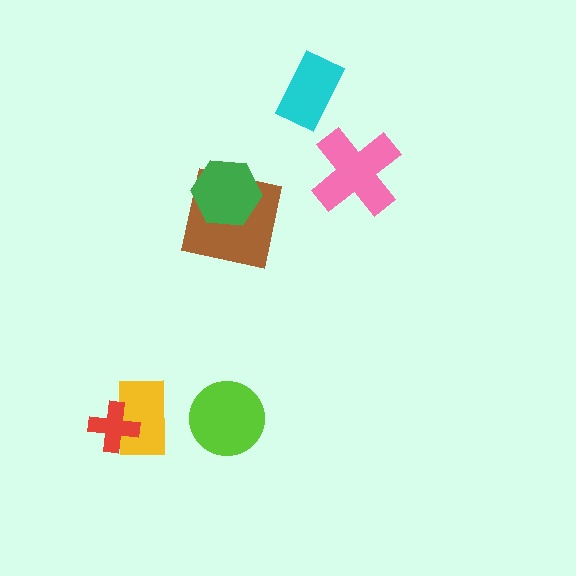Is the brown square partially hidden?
Yes, it is partially covered by another shape.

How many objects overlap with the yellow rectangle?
1 object overlaps with the yellow rectangle.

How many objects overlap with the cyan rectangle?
0 objects overlap with the cyan rectangle.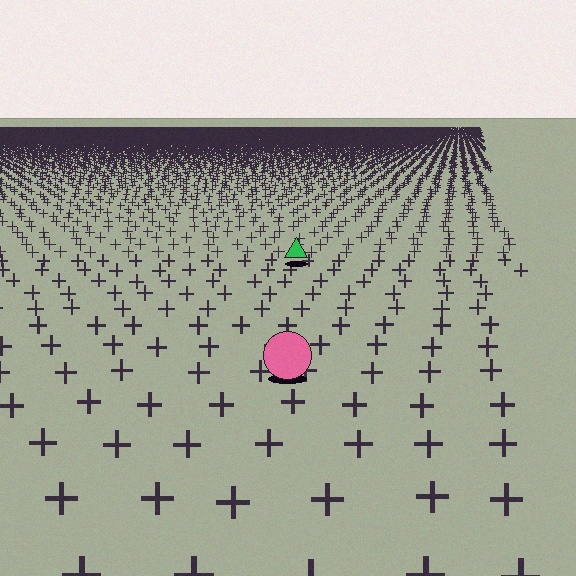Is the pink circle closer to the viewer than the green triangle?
Yes. The pink circle is closer — you can tell from the texture gradient: the ground texture is coarser near it.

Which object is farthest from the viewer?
The green triangle is farthest from the viewer. It appears smaller and the ground texture around it is denser.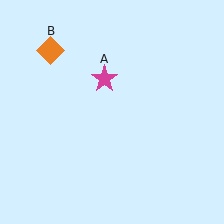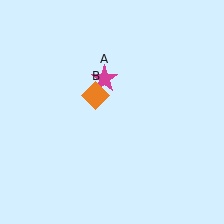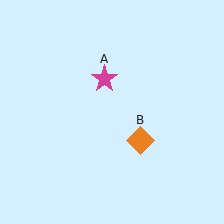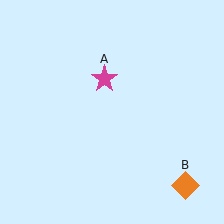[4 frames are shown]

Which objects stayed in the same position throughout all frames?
Magenta star (object A) remained stationary.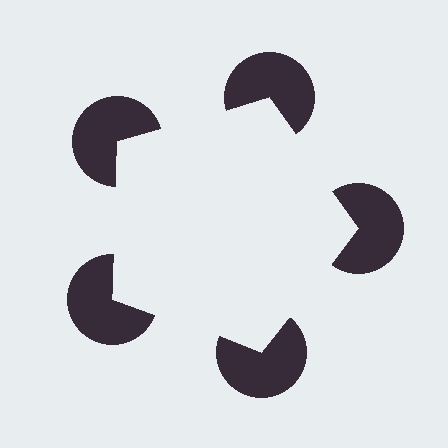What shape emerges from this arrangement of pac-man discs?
An illusory pentagon — its edges are inferred from the aligned wedge cuts in the pac-man discs, not physically drawn.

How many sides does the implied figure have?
5 sides.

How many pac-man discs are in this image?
There are 5 — one at each vertex of the illusory pentagon.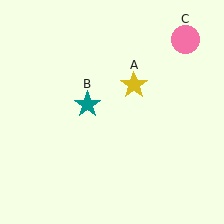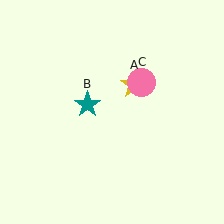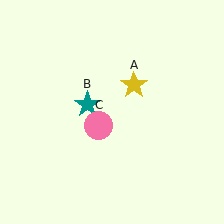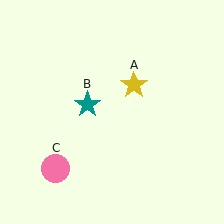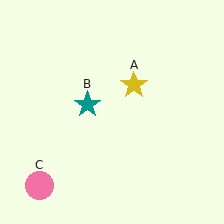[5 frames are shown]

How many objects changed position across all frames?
1 object changed position: pink circle (object C).